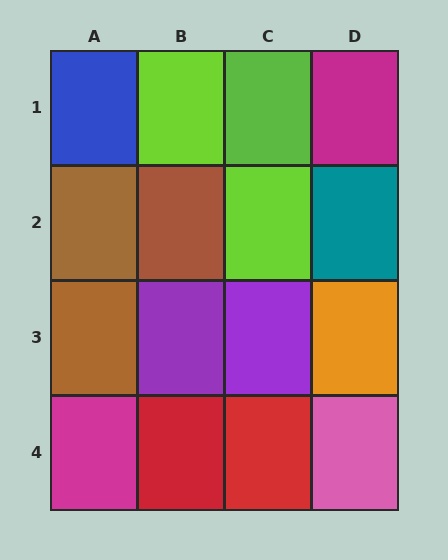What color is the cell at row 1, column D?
Magenta.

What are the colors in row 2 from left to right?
Brown, brown, lime, teal.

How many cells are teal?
1 cell is teal.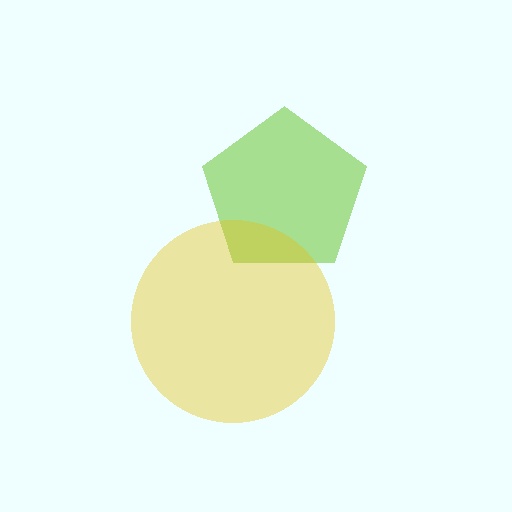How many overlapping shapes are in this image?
There are 2 overlapping shapes in the image.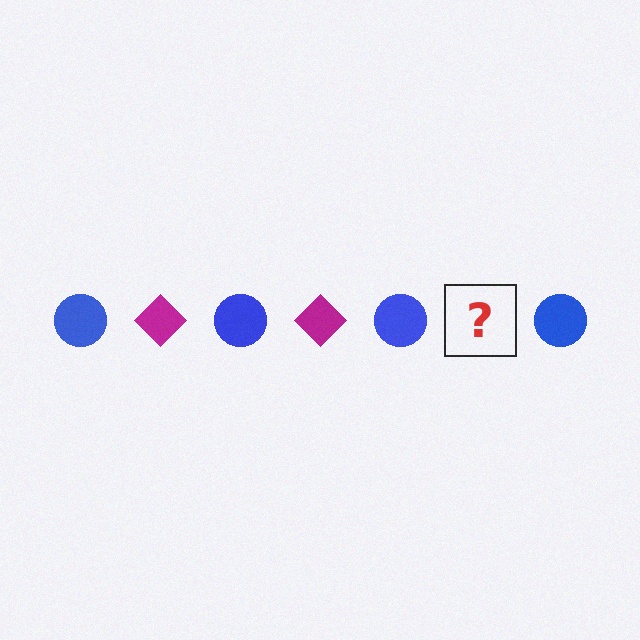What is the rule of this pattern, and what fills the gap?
The rule is that the pattern alternates between blue circle and magenta diamond. The gap should be filled with a magenta diamond.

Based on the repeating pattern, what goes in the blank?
The blank should be a magenta diamond.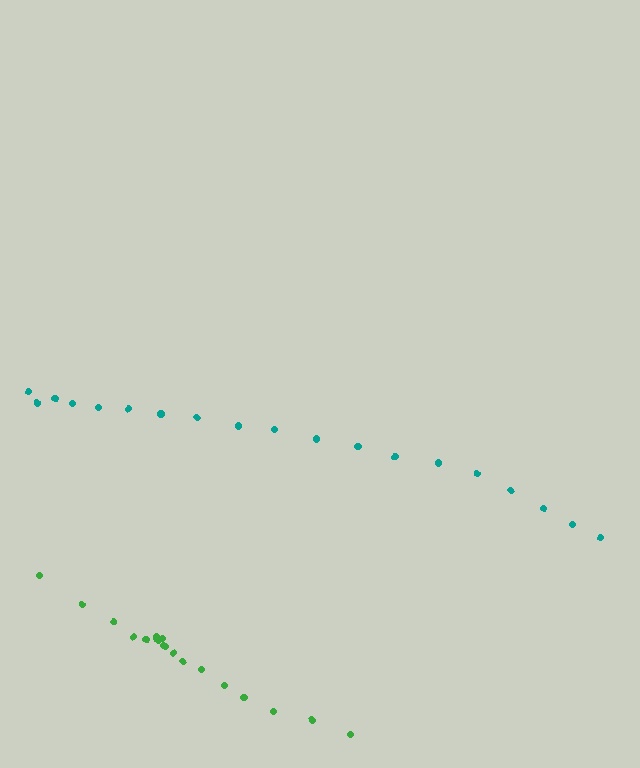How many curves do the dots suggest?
There are 2 distinct paths.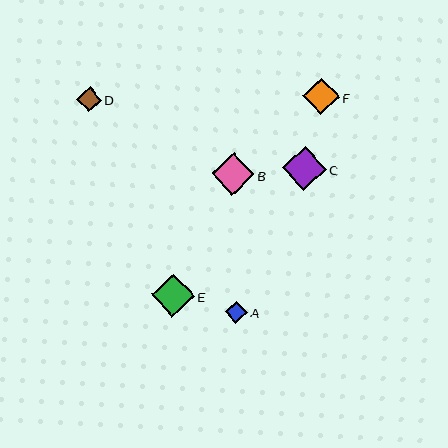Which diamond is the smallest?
Diamond A is the smallest with a size of approximately 22 pixels.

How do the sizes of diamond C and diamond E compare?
Diamond C and diamond E are approximately the same size.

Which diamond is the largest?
Diamond C is the largest with a size of approximately 44 pixels.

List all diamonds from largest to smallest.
From largest to smallest: C, E, B, F, D, A.